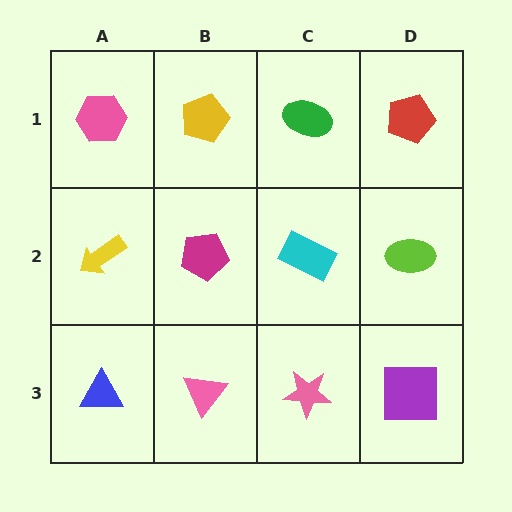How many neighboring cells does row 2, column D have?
3.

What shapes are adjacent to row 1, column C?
A cyan rectangle (row 2, column C), a yellow pentagon (row 1, column B), a red pentagon (row 1, column D).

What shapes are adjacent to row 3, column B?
A magenta pentagon (row 2, column B), a blue triangle (row 3, column A), a pink star (row 3, column C).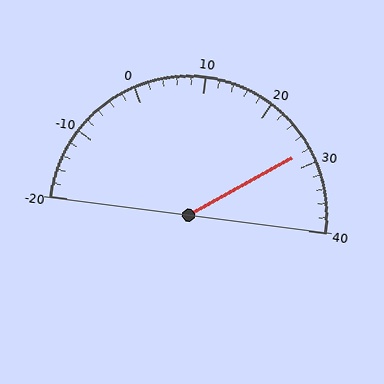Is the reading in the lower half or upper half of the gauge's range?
The reading is in the upper half of the range (-20 to 40).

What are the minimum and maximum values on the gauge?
The gauge ranges from -20 to 40.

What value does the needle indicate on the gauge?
The needle indicates approximately 28.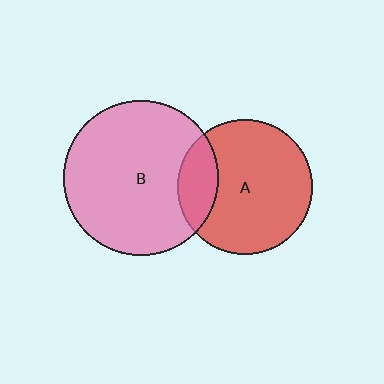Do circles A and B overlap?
Yes.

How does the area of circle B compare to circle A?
Approximately 1.3 times.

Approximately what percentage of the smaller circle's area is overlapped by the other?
Approximately 20%.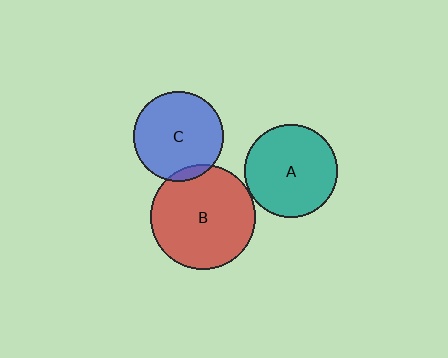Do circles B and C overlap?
Yes.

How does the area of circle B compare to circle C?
Approximately 1.3 times.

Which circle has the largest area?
Circle B (red).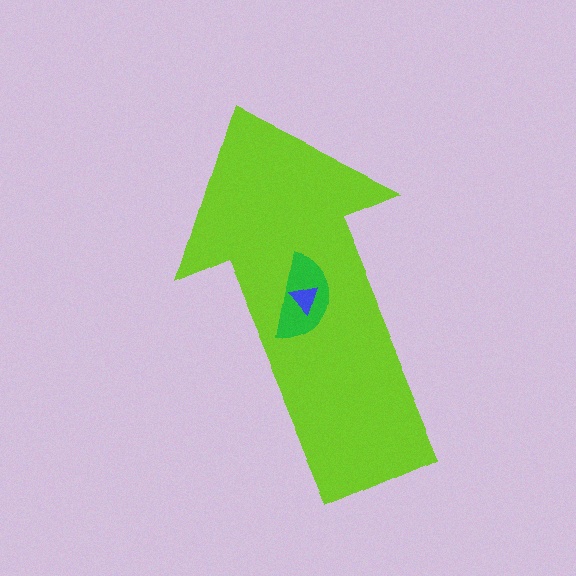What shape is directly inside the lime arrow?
The green semicircle.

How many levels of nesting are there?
3.